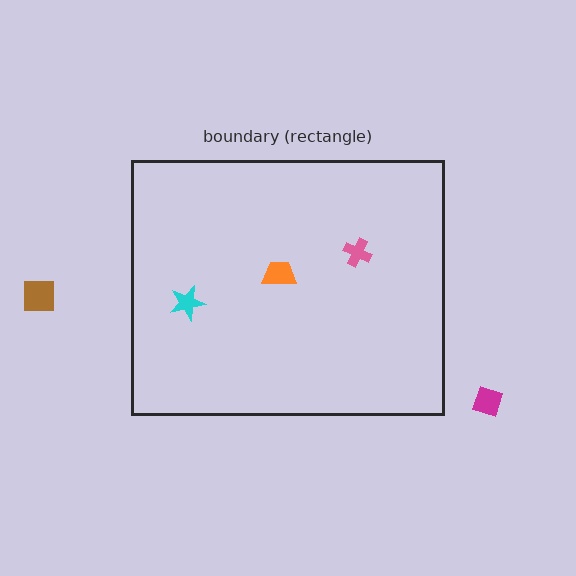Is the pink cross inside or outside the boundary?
Inside.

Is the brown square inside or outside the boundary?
Outside.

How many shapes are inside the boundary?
3 inside, 2 outside.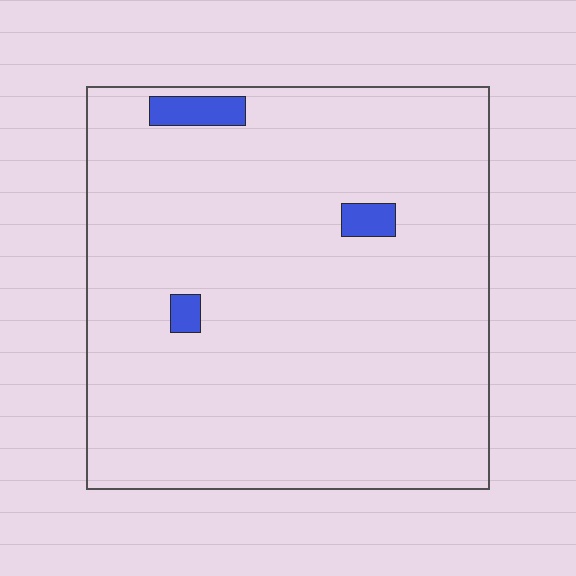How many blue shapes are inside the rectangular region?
3.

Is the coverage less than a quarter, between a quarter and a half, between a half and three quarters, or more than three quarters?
Less than a quarter.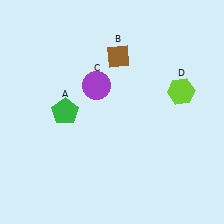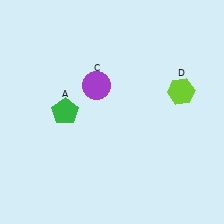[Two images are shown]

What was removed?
The brown diamond (B) was removed in Image 2.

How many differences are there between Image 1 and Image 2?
There is 1 difference between the two images.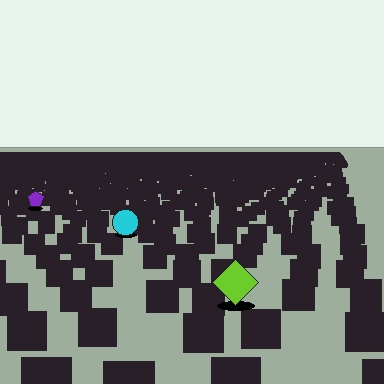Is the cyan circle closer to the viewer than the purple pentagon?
Yes. The cyan circle is closer — you can tell from the texture gradient: the ground texture is coarser near it.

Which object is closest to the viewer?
The lime diamond is closest. The texture marks near it are larger and more spread out.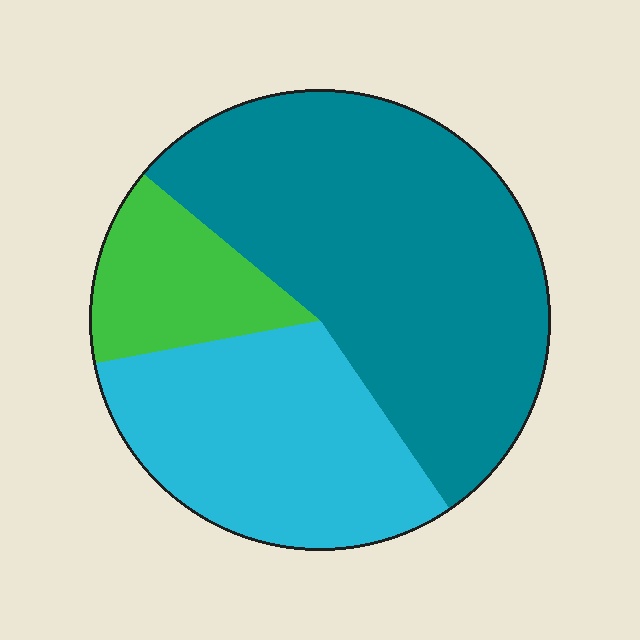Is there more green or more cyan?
Cyan.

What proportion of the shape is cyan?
Cyan covers 32% of the shape.